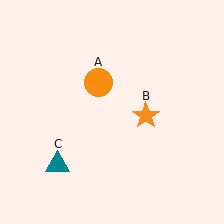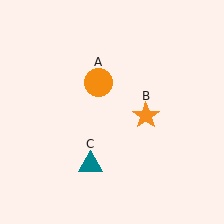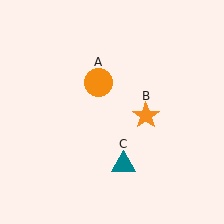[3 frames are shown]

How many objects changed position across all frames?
1 object changed position: teal triangle (object C).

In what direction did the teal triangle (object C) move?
The teal triangle (object C) moved right.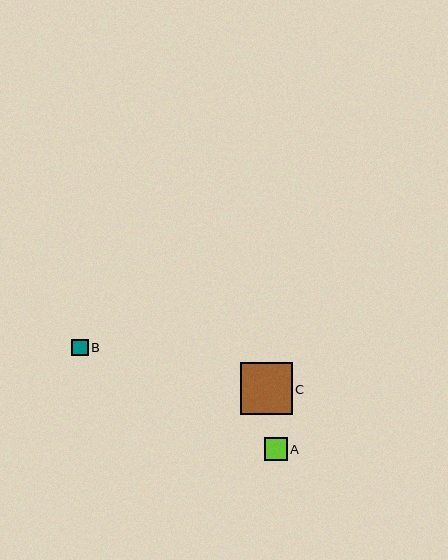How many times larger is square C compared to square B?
Square C is approximately 3.1 times the size of square B.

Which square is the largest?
Square C is the largest with a size of approximately 52 pixels.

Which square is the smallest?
Square B is the smallest with a size of approximately 16 pixels.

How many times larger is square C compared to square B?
Square C is approximately 3.1 times the size of square B.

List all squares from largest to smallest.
From largest to smallest: C, A, B.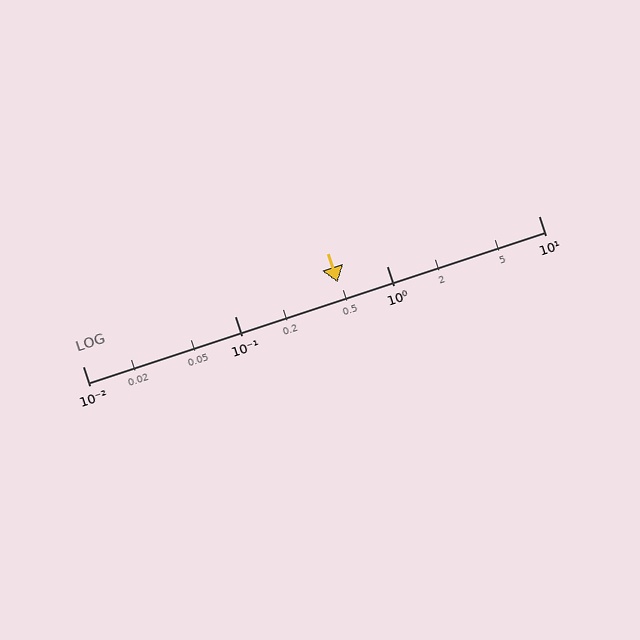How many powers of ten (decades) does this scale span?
The scale spans 3 decades, from 0.01 to 10.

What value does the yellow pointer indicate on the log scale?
The pointer indicates approximately 0.48.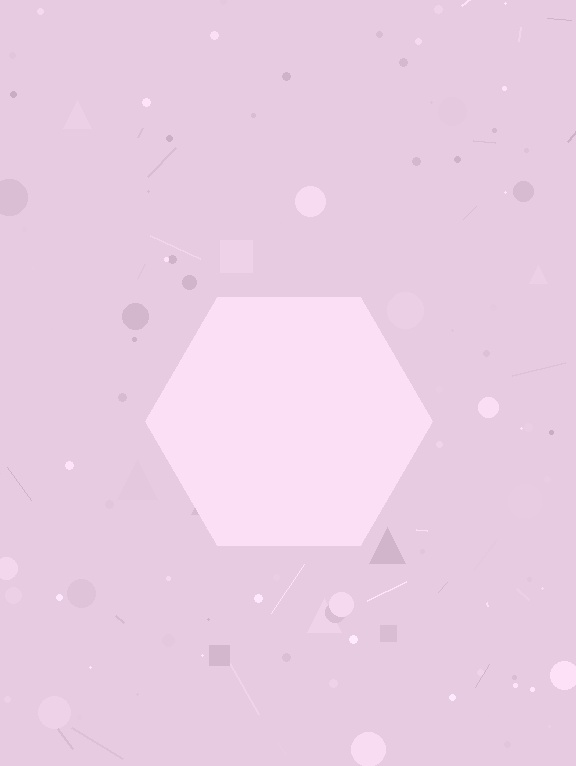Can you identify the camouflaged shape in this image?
The camouflaged shape is a hexagon.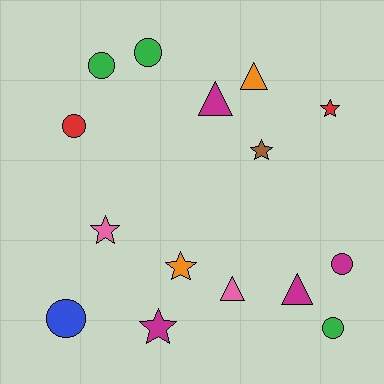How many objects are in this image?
There are 15 objects.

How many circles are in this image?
There are 6 circles.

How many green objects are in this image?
There are 3 green objects.